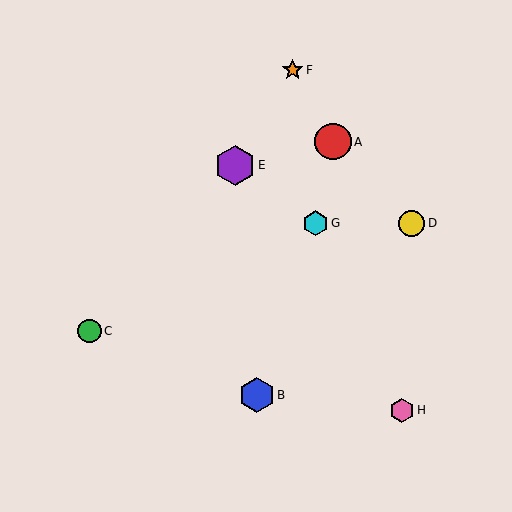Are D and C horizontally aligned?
No, D is at y≈223 and C is at y≈331.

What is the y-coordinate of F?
Object F is at y≈70.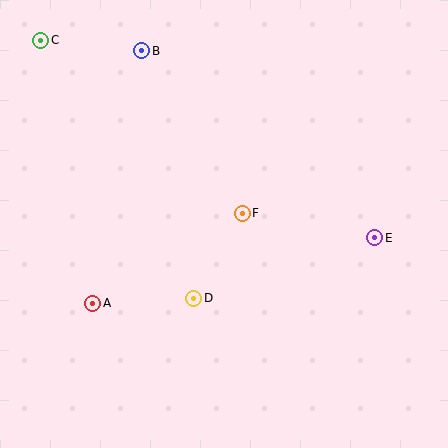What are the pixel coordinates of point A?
Point A is at (93, 303).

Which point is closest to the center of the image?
Point F at (242, 213) is closest to the center.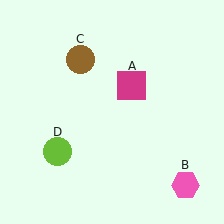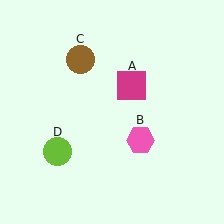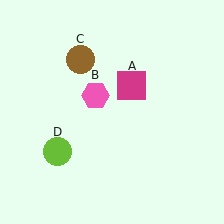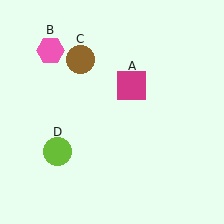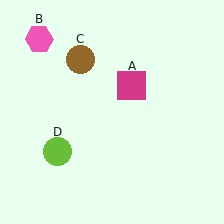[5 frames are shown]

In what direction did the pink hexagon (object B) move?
The pink hexagon (object B) moved up and to the left.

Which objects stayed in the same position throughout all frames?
Magenta square (object A) and brown circle (object C) and lime circle (object D) remained stationary.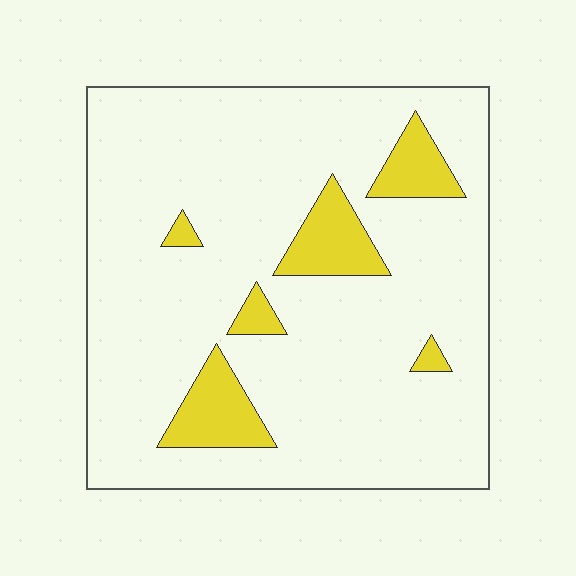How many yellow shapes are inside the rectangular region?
6.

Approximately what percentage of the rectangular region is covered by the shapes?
Approximately 15%.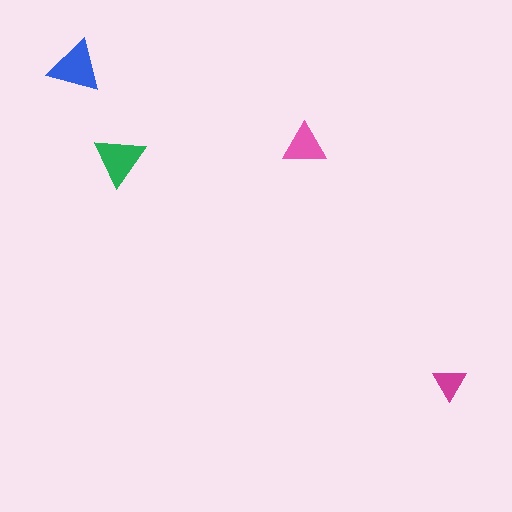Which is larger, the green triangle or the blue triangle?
The blue one.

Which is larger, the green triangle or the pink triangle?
The green one.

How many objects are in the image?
There are 4 objects in the image.